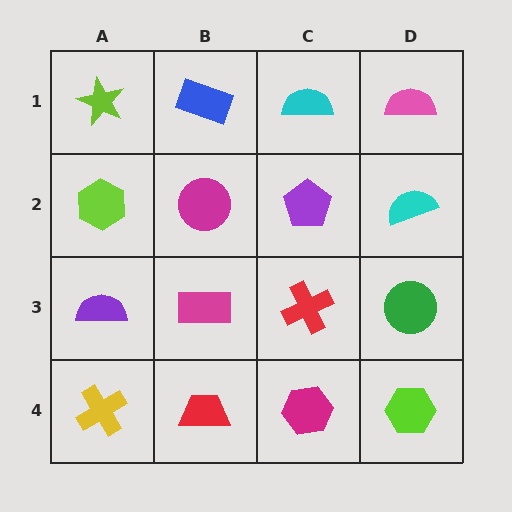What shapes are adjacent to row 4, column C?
A red cross (row 3, column C), a red trapezoid (row 4, column B), a lime hexagon (row 4, column D).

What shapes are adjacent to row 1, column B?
A magenta circle (row 2, column B), a lime star (row 1, column A), a cyan semicircle (row 1, column C).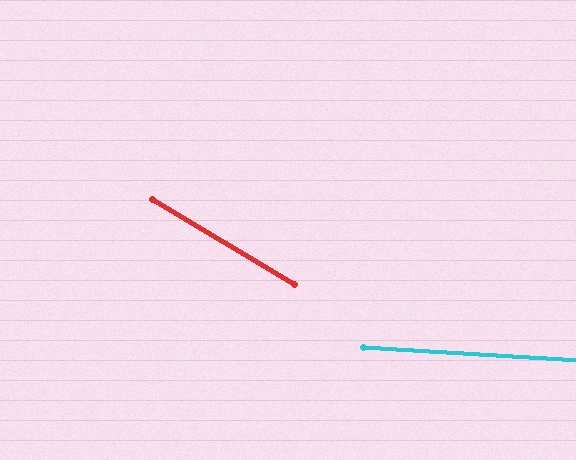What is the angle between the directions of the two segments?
Approximately 27 degrees.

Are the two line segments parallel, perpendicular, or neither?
Neither parallel nor perpendicular — they differ by about 27°.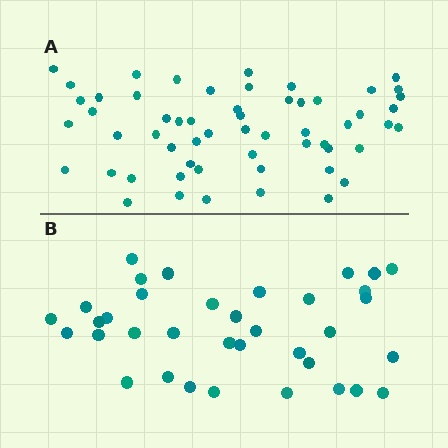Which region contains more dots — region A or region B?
Region A (the top region) has more dots.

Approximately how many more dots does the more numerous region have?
Region A has approximately 20 more dots than region B.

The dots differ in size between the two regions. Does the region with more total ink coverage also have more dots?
No. Region B has more total ink coverage because its dots are larger, but region A actually contains more individual dots. Total area can be misleading — the number of items is what matters here.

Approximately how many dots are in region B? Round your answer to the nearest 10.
About 40 dots. (The exact count is 36, which rounds to 40.)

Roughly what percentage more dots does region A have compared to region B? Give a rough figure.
About 60% more.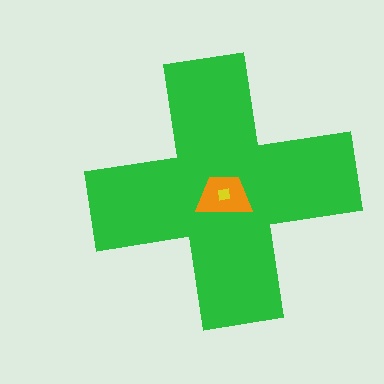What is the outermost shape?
The green cross.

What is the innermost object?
The yellow square.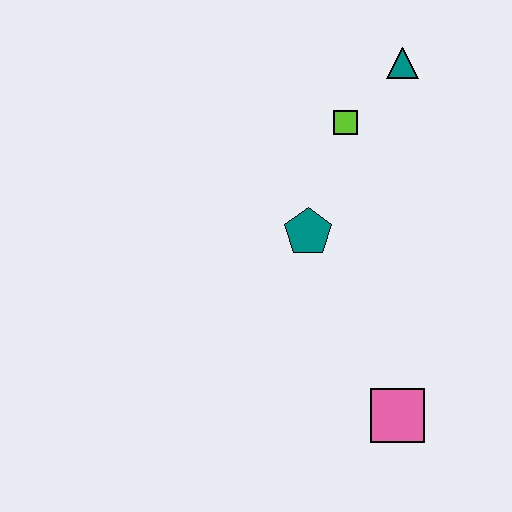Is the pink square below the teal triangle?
Yes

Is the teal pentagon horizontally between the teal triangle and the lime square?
No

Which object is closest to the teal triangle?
The lime square is closest to the teal triangle.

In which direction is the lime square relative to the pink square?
The lime square is above the pink square.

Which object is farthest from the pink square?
The teal triangle is farthest from the pink square.